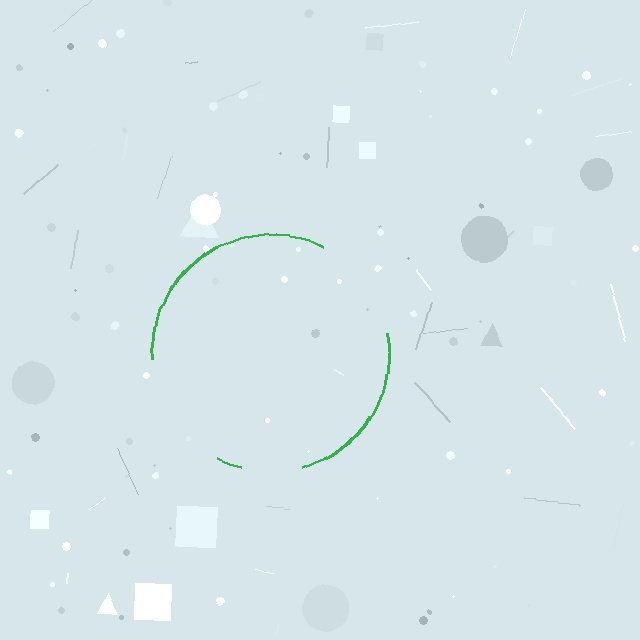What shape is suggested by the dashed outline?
The dashed outline suggests a circle.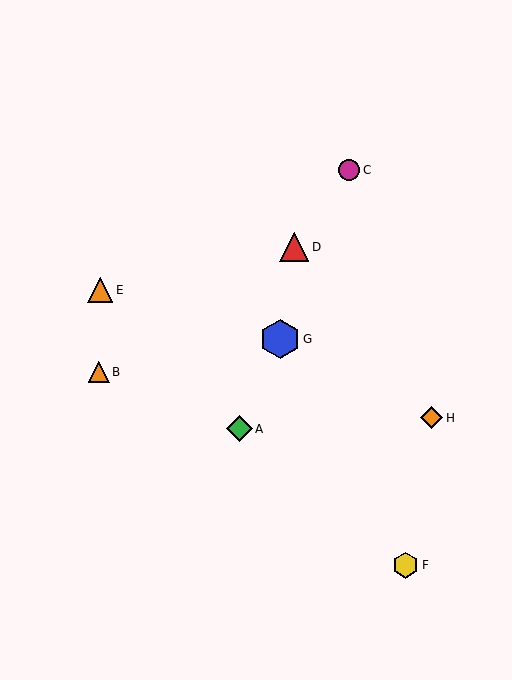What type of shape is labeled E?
Shape E is an orange triangle.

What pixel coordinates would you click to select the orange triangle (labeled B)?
Click at (99, 372) to select the orange triangle B.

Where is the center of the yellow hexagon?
The center of the yellow hexagon is at (405, 565).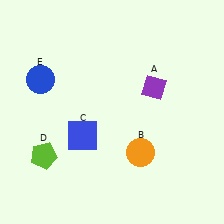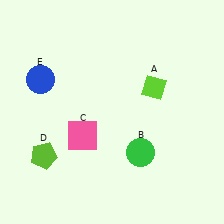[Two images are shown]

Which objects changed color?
A changed from purple to lime. B changed from orange to green. C changed from blue to pink.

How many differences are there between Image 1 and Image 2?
There are 3 differences between the two images.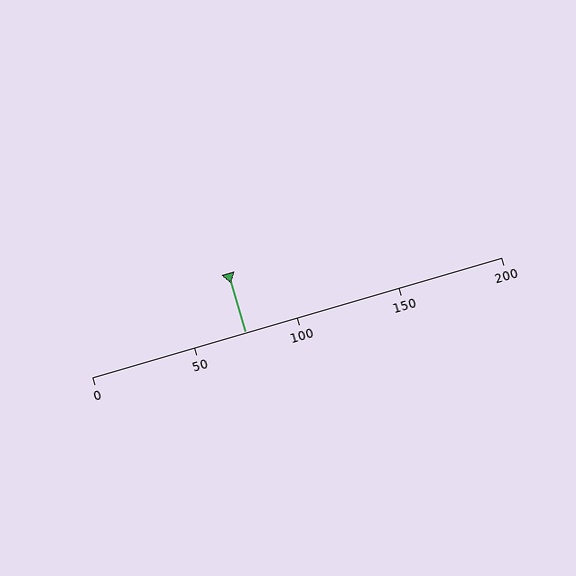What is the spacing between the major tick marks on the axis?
The major ticks are spaced 50 apart.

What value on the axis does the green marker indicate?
The marker indicates approximately 75.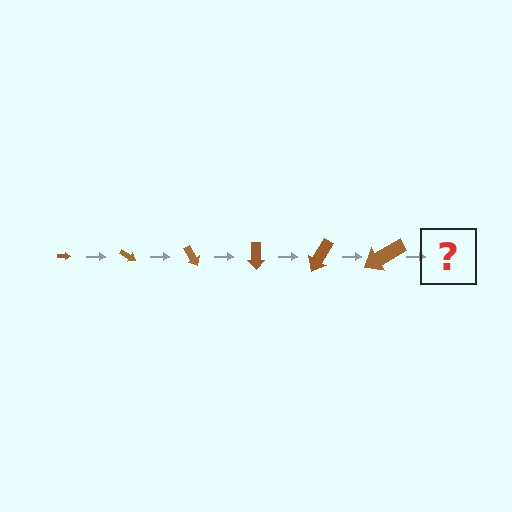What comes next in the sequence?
The next element should be an arrow, larger than the previous one and rotated 180 degrees from the start.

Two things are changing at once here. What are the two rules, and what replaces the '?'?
The two rules are that the arrow grows larger each step and it rotates 30 degrees each step. The '?' should be an arrow, larger than the previous one and rotated 180 degrees from the start.